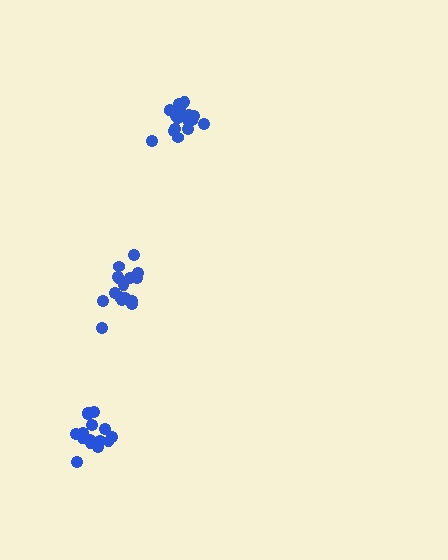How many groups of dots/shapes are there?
There are 3 groups.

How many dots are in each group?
Group 1: 17 dots, Group 2: 16 dots, Group 3: 16 dots (49 total).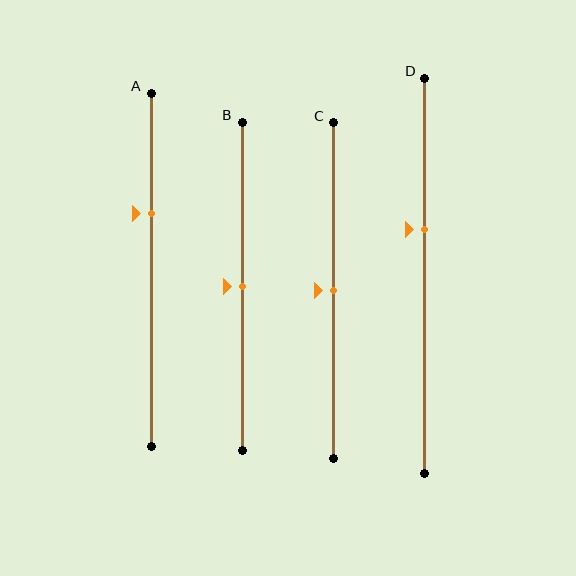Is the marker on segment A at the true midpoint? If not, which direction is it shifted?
No, the marker on segment A is shifted upward by about 16% of the segment length.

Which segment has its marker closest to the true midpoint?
Segment B has its marker closest to the true midpoint.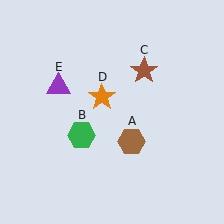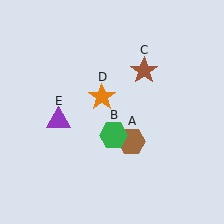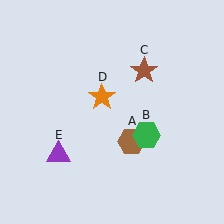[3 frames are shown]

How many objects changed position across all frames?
2 objects changed position: green hexagon (object B), purple triangle (object E).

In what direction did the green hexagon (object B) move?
The green hexagon (object B) moved right.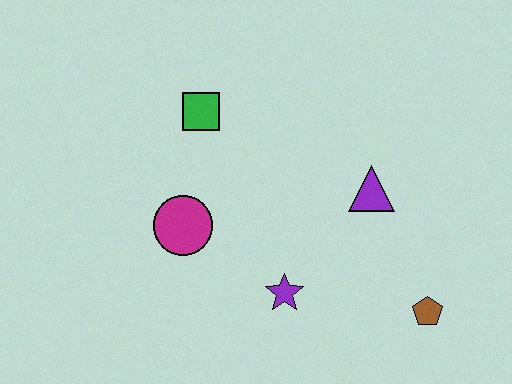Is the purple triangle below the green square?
Yes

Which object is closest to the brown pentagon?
The purple triangle is closest to the brown pentagon.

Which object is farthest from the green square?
The brown pentagon is farthest from the green square.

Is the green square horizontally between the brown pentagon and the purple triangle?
No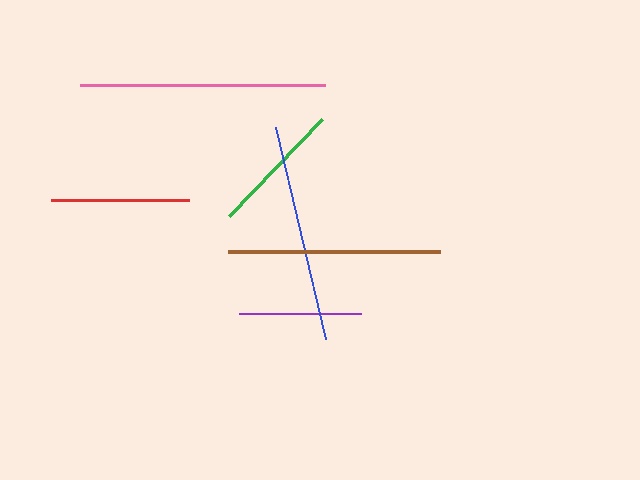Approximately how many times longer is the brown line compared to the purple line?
The brown line is approximately 1.7 times the length of the purple line.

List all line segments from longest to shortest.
From longest to shortest: pink, blue, brown, red, green, purple.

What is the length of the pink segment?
The pink segment is approximately 245 pixels long.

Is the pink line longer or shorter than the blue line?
The pink line is longer than the blue line.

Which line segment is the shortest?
The purple line is the shortest at approximately 121 pixels.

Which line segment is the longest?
The pink line is the longest at approximately 245 pixels.